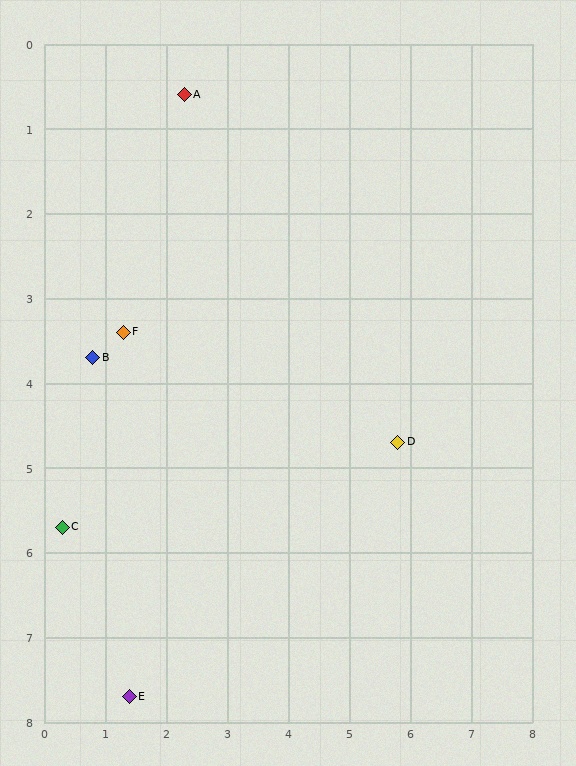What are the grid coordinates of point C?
Point C is at approximately (0.3, 5.7).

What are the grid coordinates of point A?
Point A is at approximately (2.3, 0.6).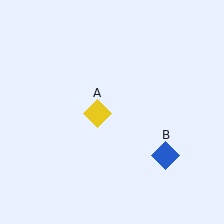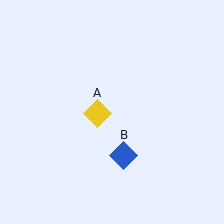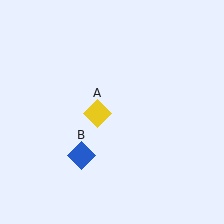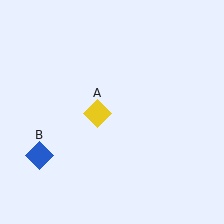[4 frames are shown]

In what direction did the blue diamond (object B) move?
The blue diamond (object B) moved left.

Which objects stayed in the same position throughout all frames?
Yellow diamond (object A) remained stationary.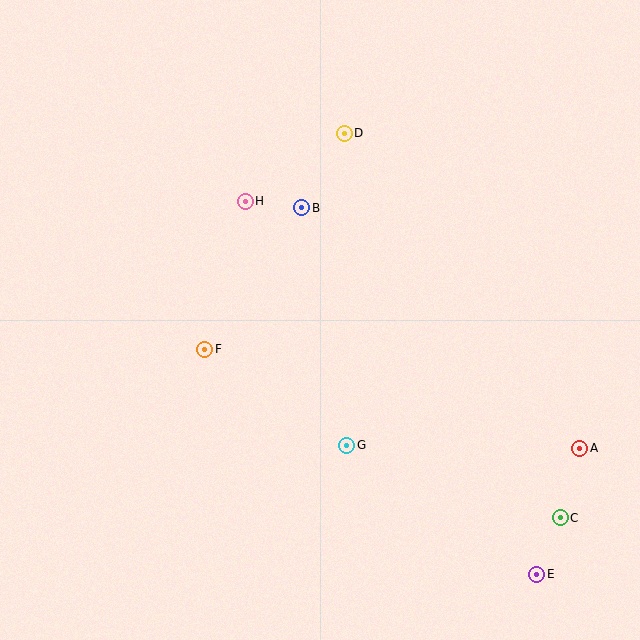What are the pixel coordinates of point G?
Point G is at (347, 445).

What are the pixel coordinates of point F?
Point F is at (205, 349).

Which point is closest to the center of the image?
Point B at (302, 208) is closest to the center.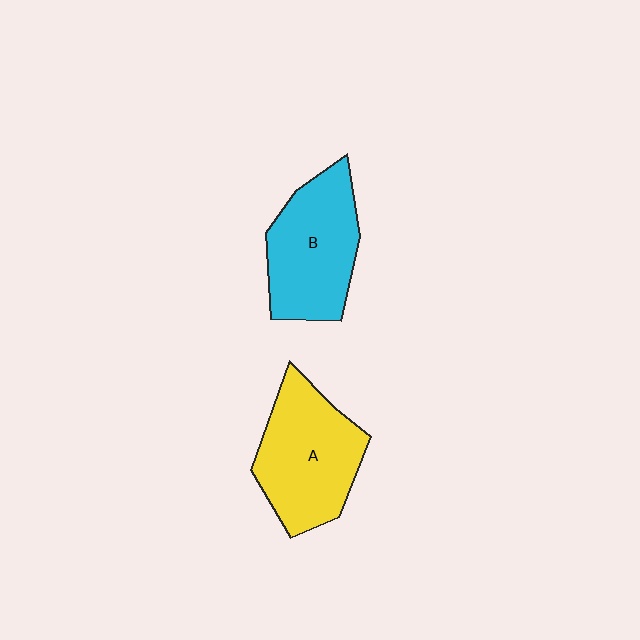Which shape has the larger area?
Shape A (yellow).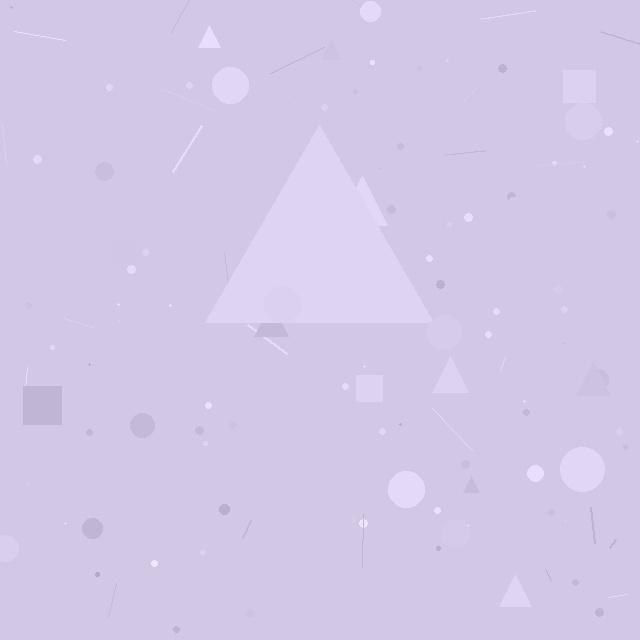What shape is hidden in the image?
A triangle is hidden in the image.